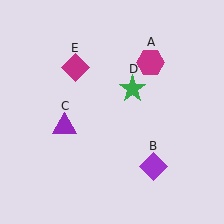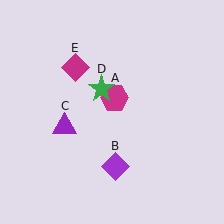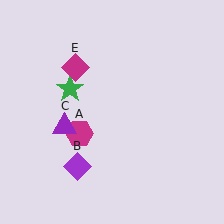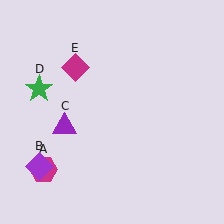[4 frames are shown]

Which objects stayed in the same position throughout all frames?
Purple triangle (object C) and magenta diamond (object E) remained stationary.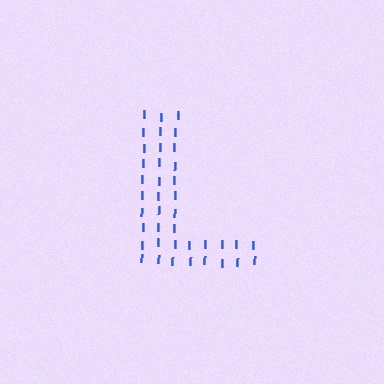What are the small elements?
The small elements are letter I's.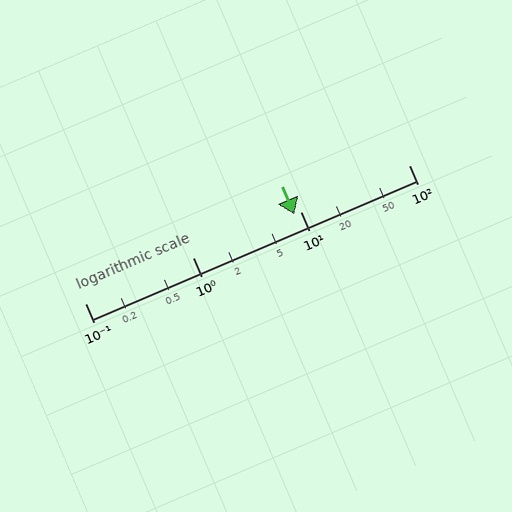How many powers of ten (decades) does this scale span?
The scale spans 3 decades, from 0.1 to 100.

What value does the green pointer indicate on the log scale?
The pointer indicates approximately 8.7.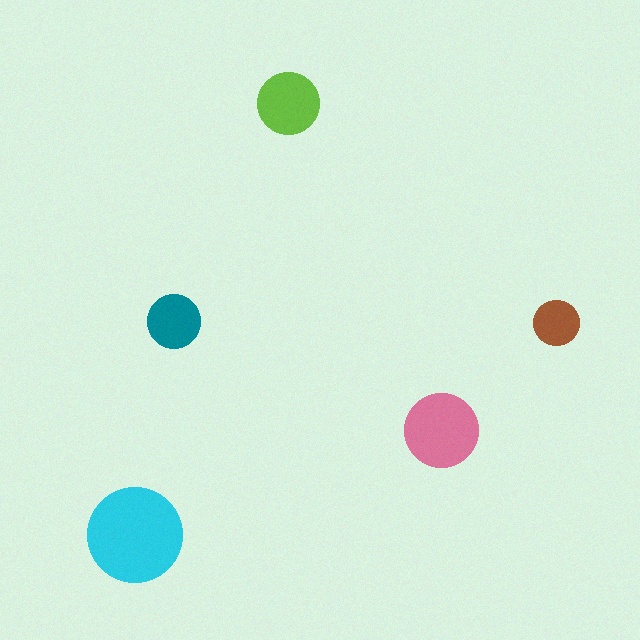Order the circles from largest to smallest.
the cyan one, the pink one, the lime one, the teal one, the brown one.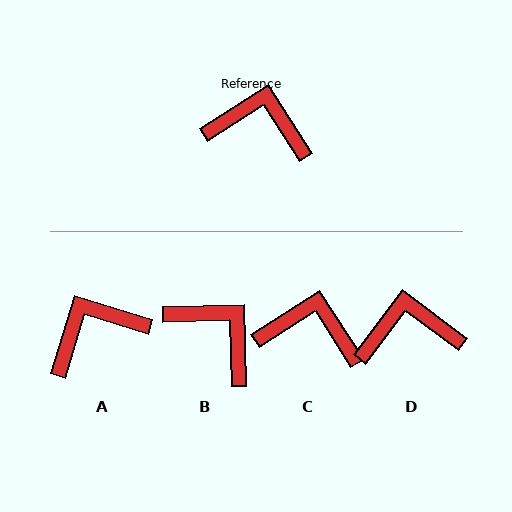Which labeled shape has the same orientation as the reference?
C.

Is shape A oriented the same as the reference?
No, it is off by about 40 degrees.